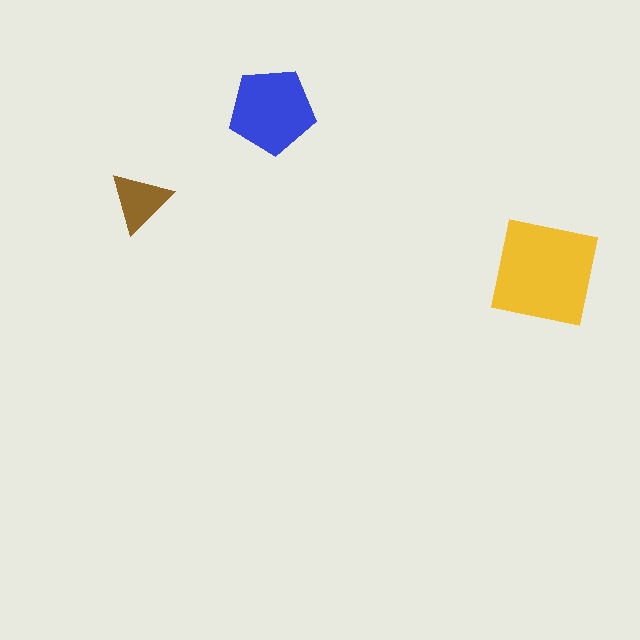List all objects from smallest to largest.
The brown triangle, the blue pentagon, the yellow square.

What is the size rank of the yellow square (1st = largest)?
1st.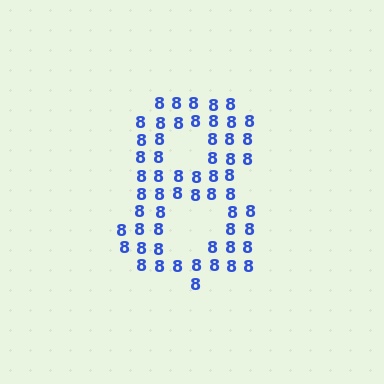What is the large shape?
The large shape is the digit 8.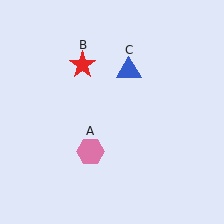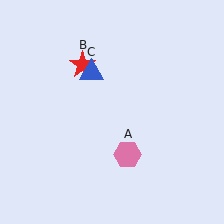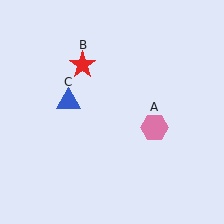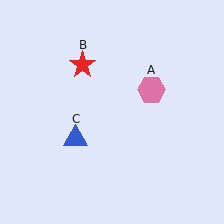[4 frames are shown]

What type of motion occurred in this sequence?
The pink hexagon (object A), blue triangle (object C) rotated counterclockwise around the center of the scene.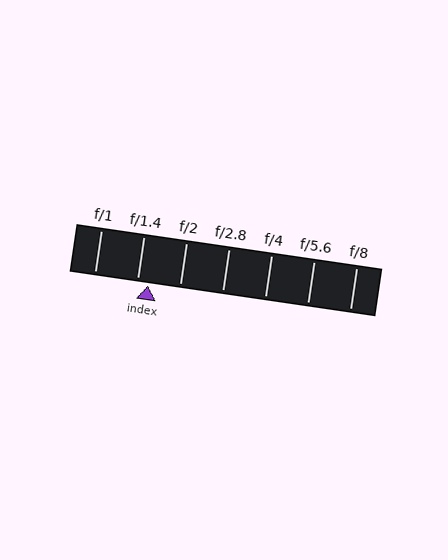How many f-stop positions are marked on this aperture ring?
There are 7 f-stop positions marked.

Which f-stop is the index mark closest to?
The index mark is closest to f/1.4.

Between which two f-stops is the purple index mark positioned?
The index mark is between f/1.4 and f/2.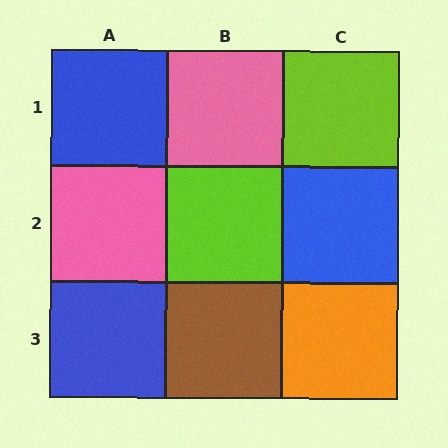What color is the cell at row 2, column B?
Lime.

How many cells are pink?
2 cells are pink.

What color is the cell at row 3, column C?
Orange.